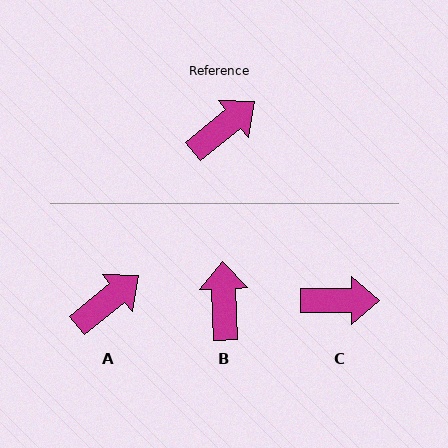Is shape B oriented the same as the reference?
No, it is off by about 53 degrees.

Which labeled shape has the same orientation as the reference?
A.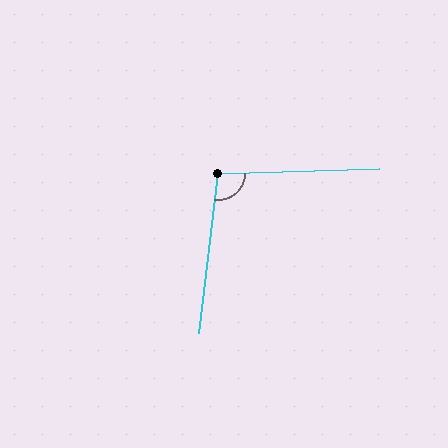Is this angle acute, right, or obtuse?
It is obtuse.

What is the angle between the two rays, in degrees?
Approximately 98 degrees.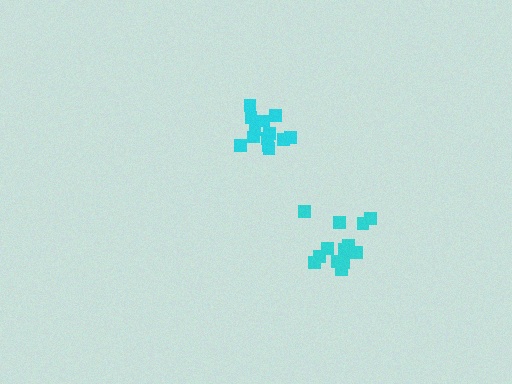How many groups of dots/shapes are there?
There are 2 groups.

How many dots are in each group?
Group 1: 14 dots, Group 2: 14 dots (28 total).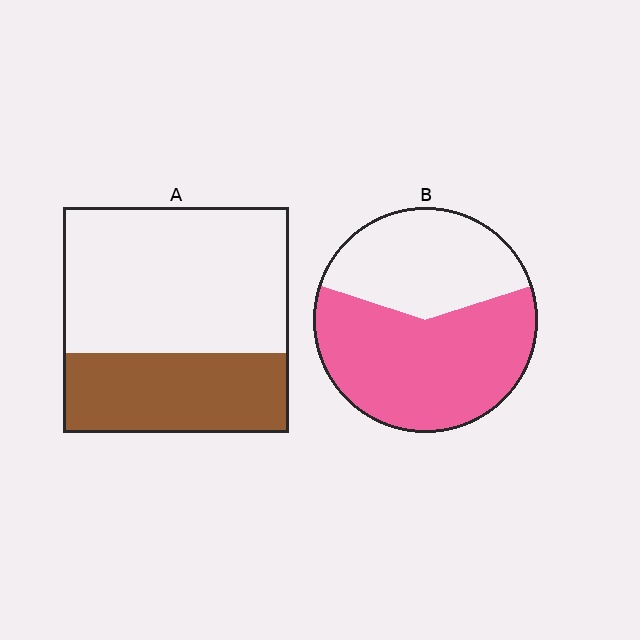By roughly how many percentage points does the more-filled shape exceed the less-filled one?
By roughly 25 percentage points (B over A).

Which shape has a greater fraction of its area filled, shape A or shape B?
Shape B.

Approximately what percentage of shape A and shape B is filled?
A is approximately 35% and B is approximately 60%.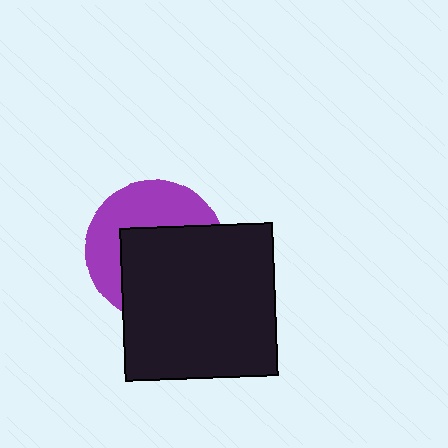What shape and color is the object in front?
The object in front is a black square.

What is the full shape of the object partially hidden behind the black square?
The partially hidden object is a purple circle.